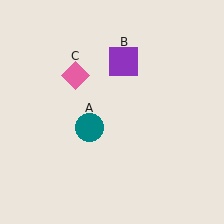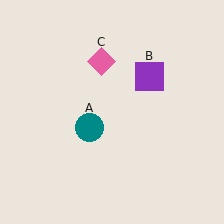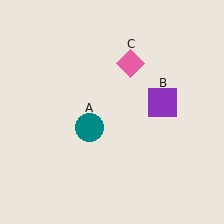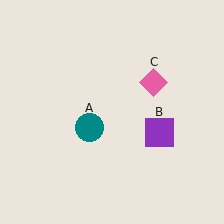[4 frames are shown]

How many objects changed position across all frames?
2 objects changed position: purple square (object B), pink diamond (object C).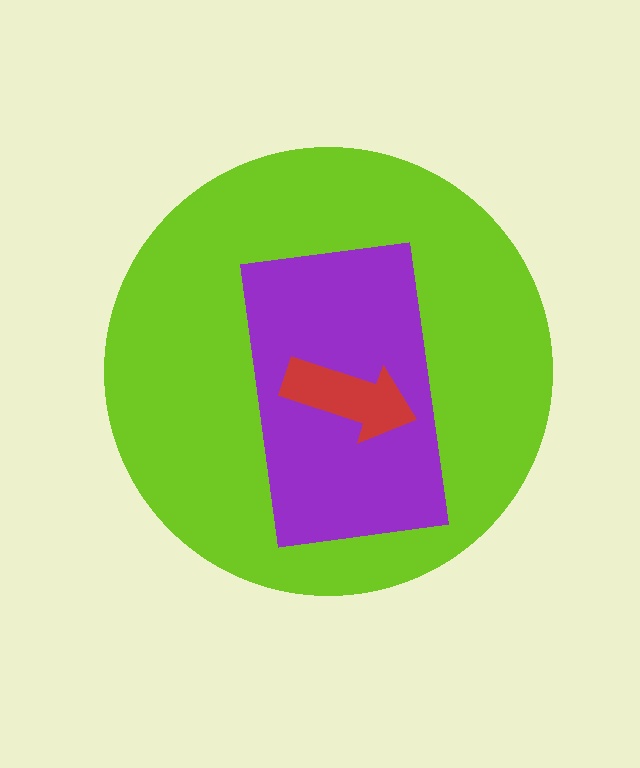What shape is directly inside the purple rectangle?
The red arrow.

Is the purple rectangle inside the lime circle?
Yes.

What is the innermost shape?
The red arrow.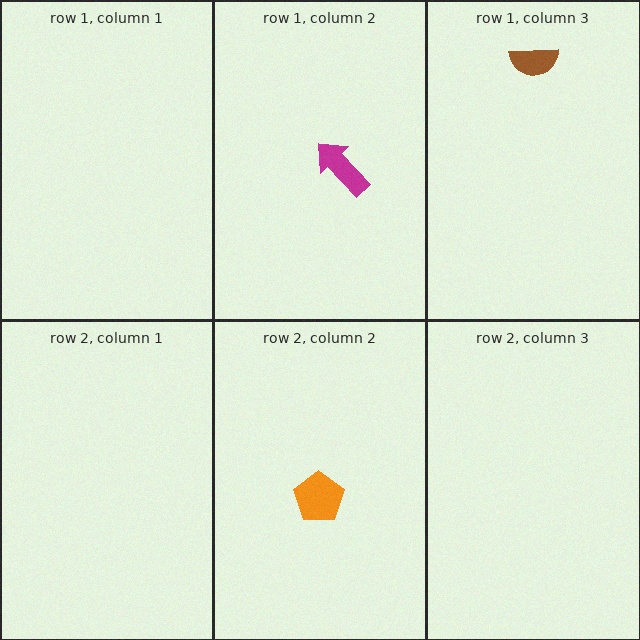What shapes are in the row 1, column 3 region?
The brown semicircle.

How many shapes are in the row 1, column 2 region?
1.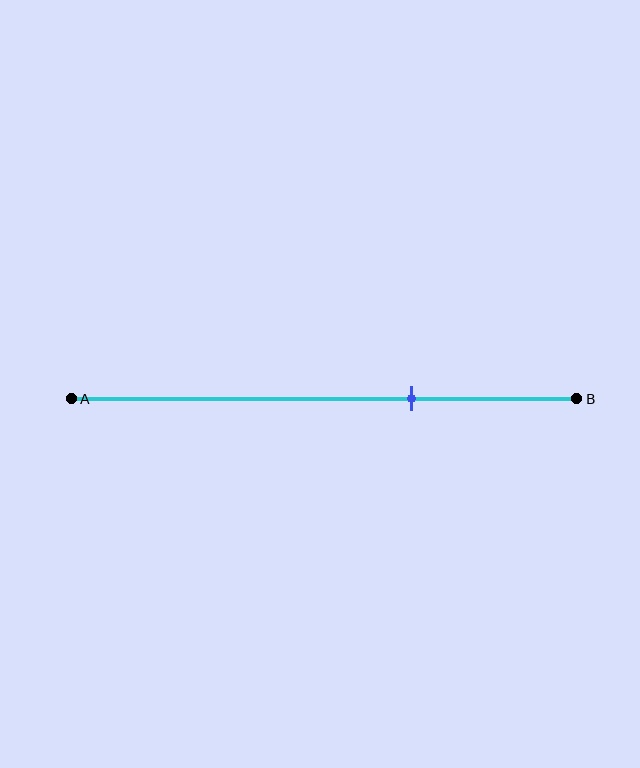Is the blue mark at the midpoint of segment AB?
No, the mark is at about 65% from A, not at the 50% midpoint.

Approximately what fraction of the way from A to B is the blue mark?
The blue mark is approximately 65% of the way from A to B.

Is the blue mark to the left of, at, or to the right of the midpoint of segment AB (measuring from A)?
The blue mark is to the right of the midpoint of segment AB.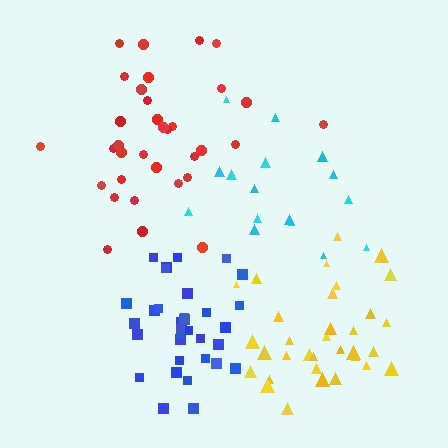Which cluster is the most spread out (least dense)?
Cyan.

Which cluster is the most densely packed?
Blue.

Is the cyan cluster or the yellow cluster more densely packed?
Yellow.